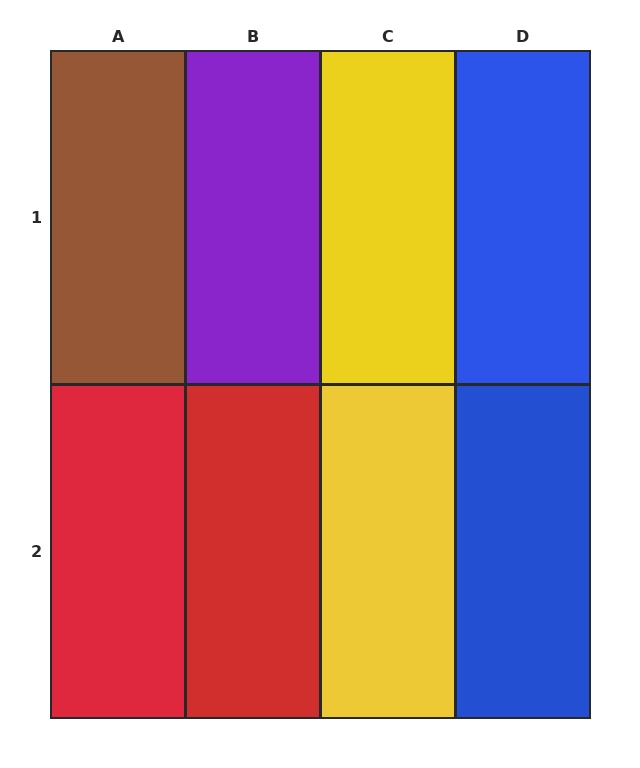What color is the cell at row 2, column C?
Yellow.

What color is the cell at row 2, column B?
Red.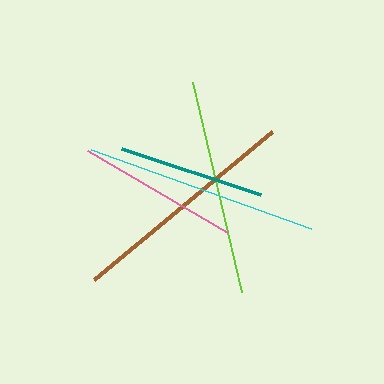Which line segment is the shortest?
The teal line is the shortest at approximately 145 pixels.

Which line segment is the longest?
The cyan line is the longest at approximately 233 pixels.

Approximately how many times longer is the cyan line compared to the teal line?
The cyan line is approximately 1.6 times the length of the teal line.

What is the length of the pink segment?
The pink segment is approximately 163 pixels long.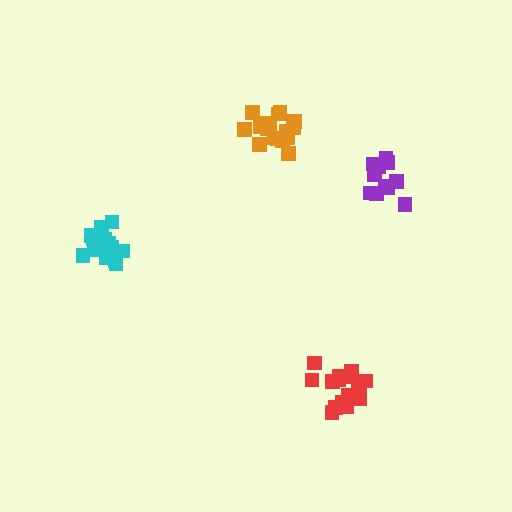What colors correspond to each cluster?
The clusters are colored: purple, red, cyan, orange.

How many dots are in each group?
Group 1: 13 dots, Group 2: 18 dots, Group 3: 17 dots, Group 4: 18 dots (66 total).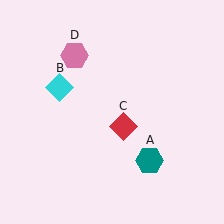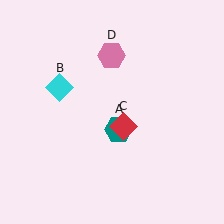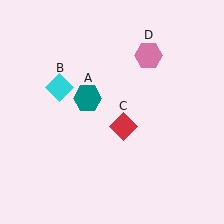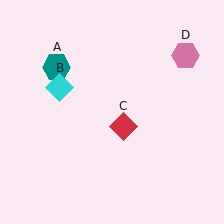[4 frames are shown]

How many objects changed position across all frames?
2 objects changed position: teal hexagon (object A), pink hexagon (object D).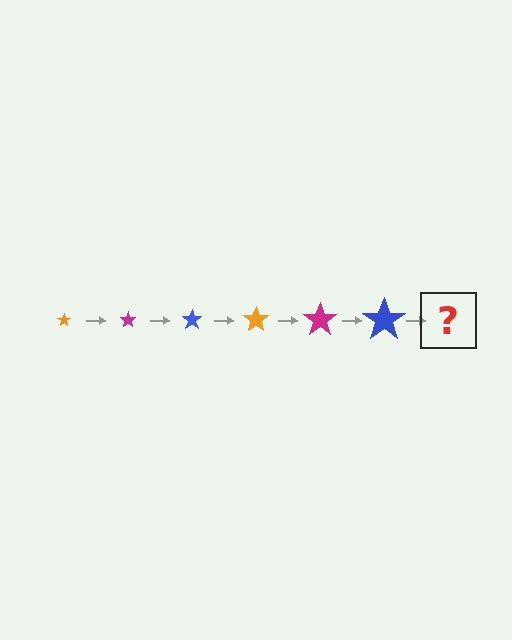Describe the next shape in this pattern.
It should be an orange star, larger than the previous one.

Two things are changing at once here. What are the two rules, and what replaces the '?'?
The two rules are that the star grows larger each step and the color cycles through orange, magenta, and blue. The '?' should be an orange star, larger than the previous one.